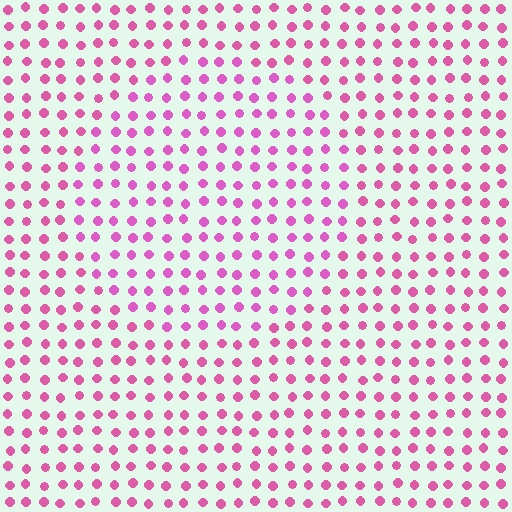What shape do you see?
I see a circle.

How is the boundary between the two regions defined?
The boundary is defined purely by a slight shift in hue (about 15 degrees). Spacing, size, and orientation are identical on both sides.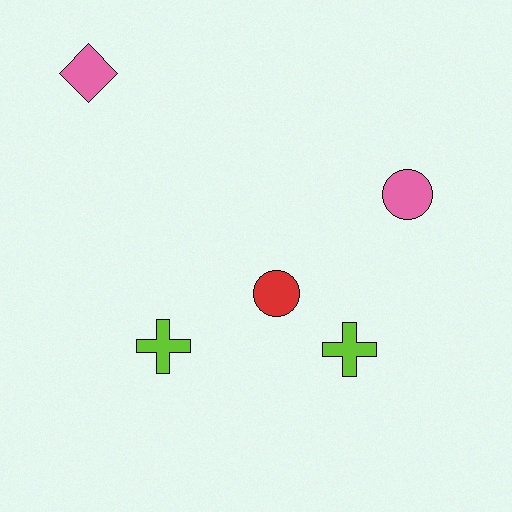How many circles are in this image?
There are 2 circles.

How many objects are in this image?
There are 5 objects.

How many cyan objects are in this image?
There are no cyan objects.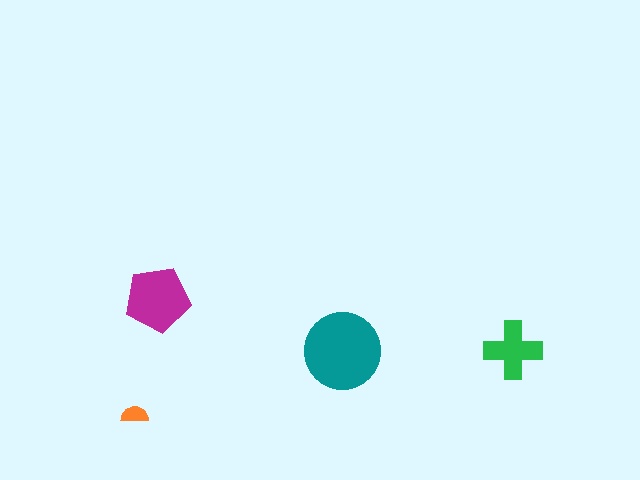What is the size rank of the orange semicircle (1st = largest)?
4th.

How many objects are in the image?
There are 4 objects in the image.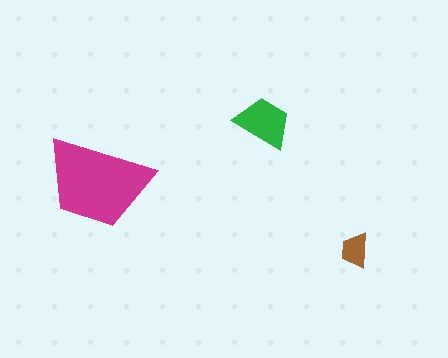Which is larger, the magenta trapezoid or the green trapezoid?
The magenta one.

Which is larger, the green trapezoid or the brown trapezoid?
The green one.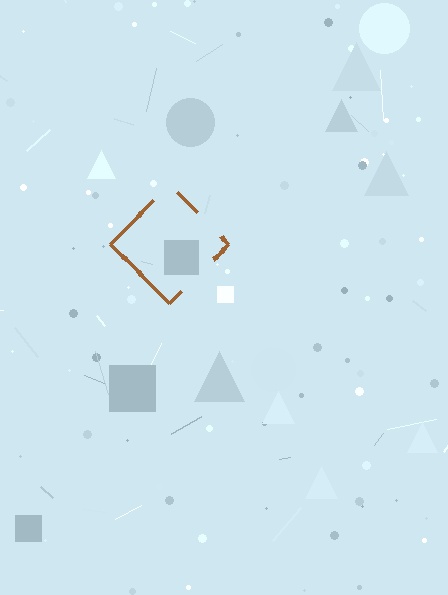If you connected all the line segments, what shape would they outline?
They would outline a diamond.